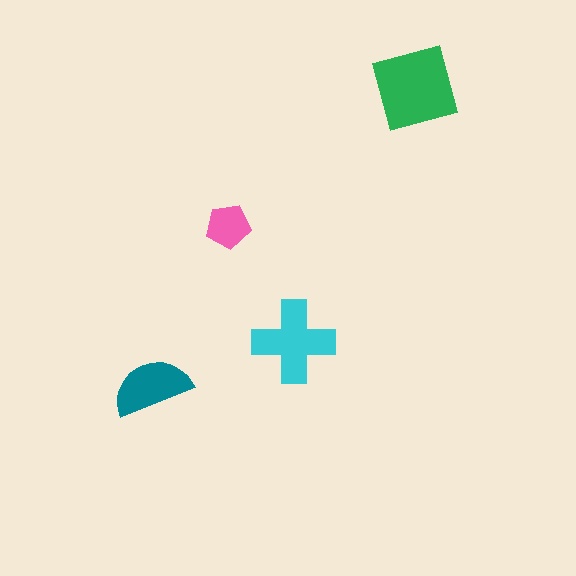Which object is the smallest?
The pink pentagon.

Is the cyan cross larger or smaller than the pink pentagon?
Larger.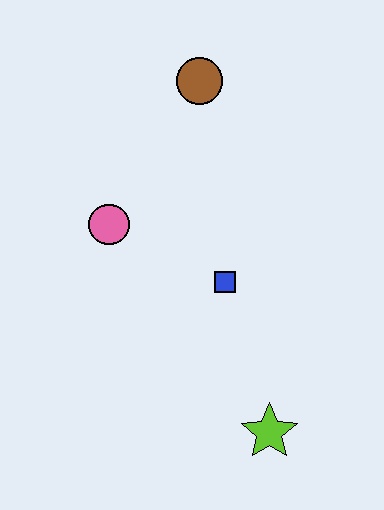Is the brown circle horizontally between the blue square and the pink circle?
Yes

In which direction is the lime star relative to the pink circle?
The lime star is below the pink circle.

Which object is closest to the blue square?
The pink circle is closest to the blue square.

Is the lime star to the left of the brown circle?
No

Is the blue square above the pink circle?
No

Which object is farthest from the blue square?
The brown circle is farthest from the blue square.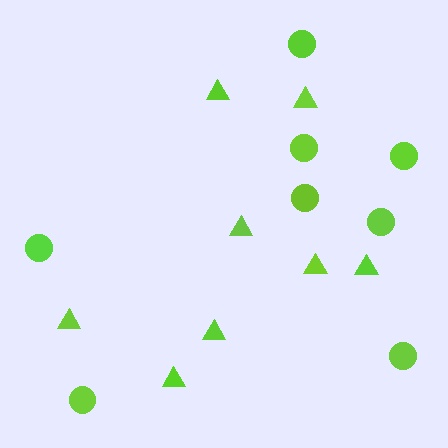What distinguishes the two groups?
There are 2 groups: one group of triangles (8) and one group of circles (8).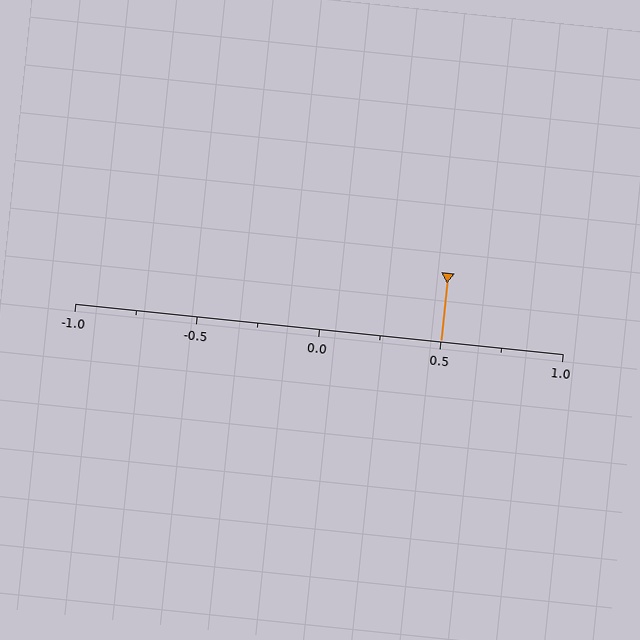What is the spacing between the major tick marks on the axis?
The major ticks are spaced 0.5 apart.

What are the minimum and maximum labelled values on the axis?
The axis runs from -1.0 to 1.0.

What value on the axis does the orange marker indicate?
The marker indicates approximately 0.5.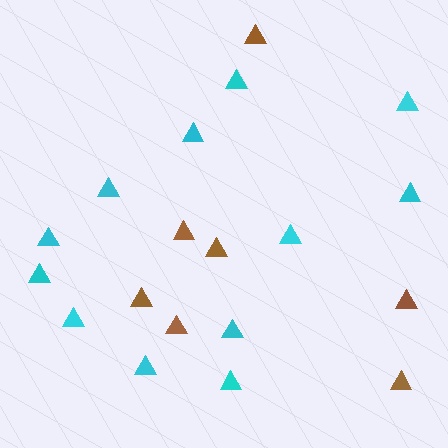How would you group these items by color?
There are 2 groups: one group of brown triangles (7) and one group of cyan triangles (12).